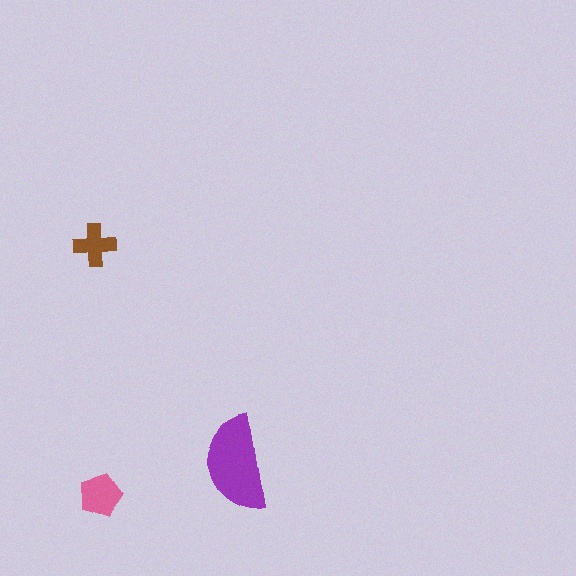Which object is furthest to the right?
The purple semicircle is rightmost.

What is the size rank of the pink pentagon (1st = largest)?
2nd.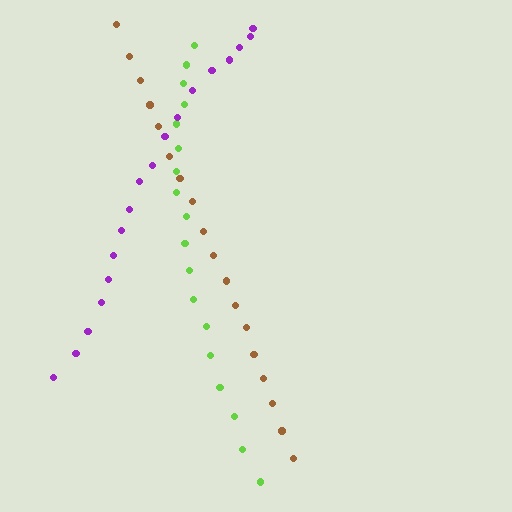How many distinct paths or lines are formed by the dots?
There are 3 distinct paths.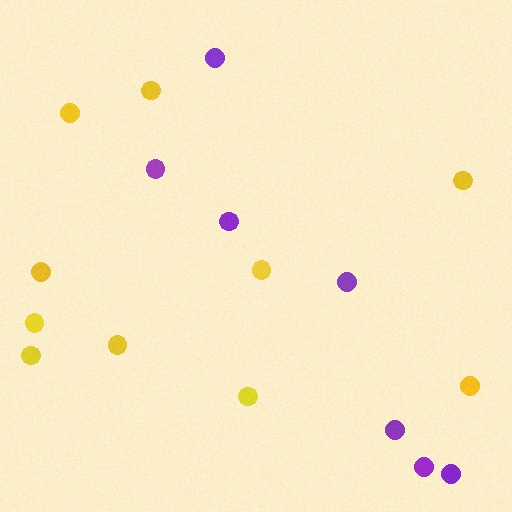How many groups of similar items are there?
There are 2 groups: one group of yellow circles (10) and one group of purple circles (7).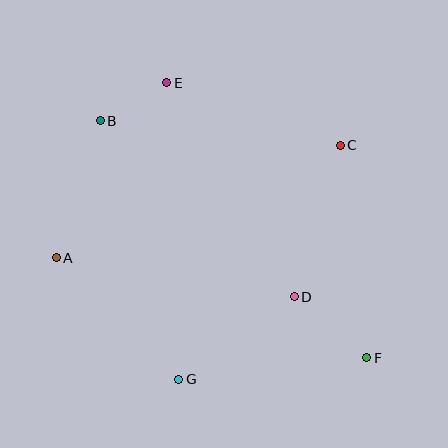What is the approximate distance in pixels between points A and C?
The distance between A and C is approximately 305 pixels.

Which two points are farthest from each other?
Points B and F are farthest from each other.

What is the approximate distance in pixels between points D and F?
The distance between D and F is approximately 95 pixels.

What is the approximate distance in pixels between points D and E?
The distance between D and E is approximately 249 pixels.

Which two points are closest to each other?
Points B and E are closest to each other.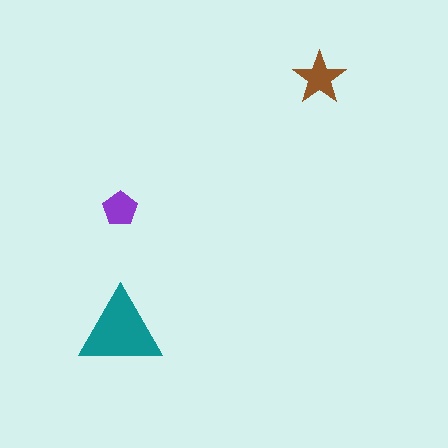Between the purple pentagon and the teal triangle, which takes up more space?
The teal triangle.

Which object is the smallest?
The purple pentagon.